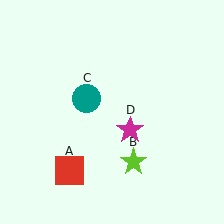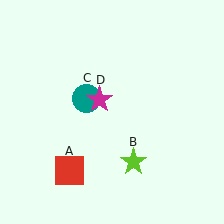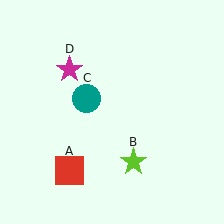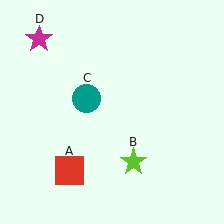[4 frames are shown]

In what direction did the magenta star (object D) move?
The magenta star (object D) moved up and to the left.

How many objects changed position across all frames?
1 object changed position: magenta star (object D).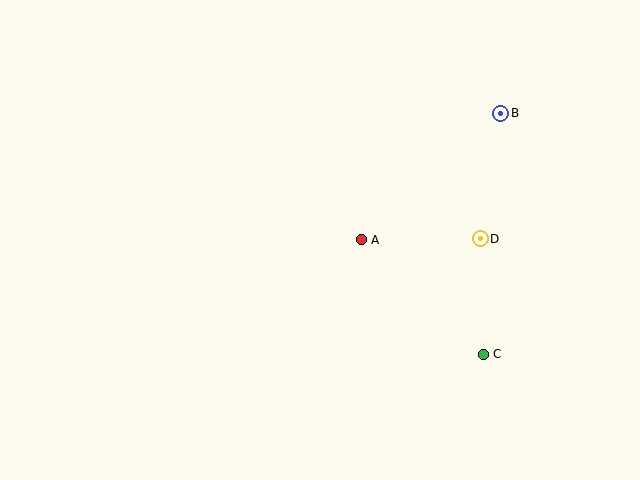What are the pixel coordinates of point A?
Point A is at (361, 240).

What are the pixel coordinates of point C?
Point C is at (483, 354).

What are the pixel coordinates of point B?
Point B is at (501, 113).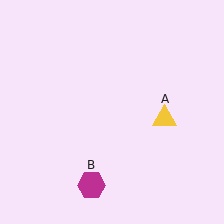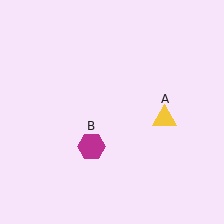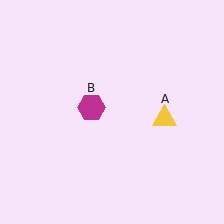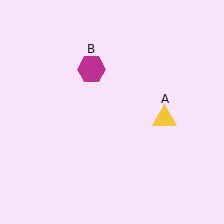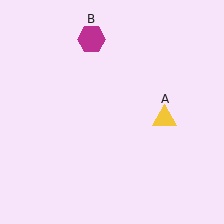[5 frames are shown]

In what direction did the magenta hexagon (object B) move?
The magenta hexagon (object B) moved up.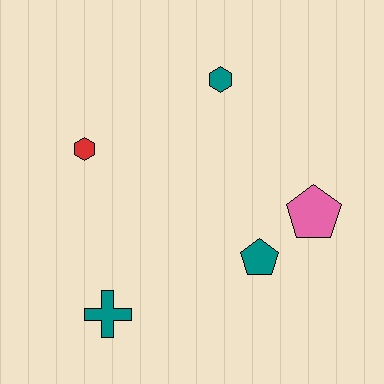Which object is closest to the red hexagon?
The teal hexagon is closest to the red hexagon.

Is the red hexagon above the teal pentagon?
Yes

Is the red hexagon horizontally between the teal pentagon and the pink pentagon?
No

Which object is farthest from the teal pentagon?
The red hexagon is farthest from the teal pentagon.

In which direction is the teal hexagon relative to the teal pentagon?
The teal hexagon is above the teal pentagon.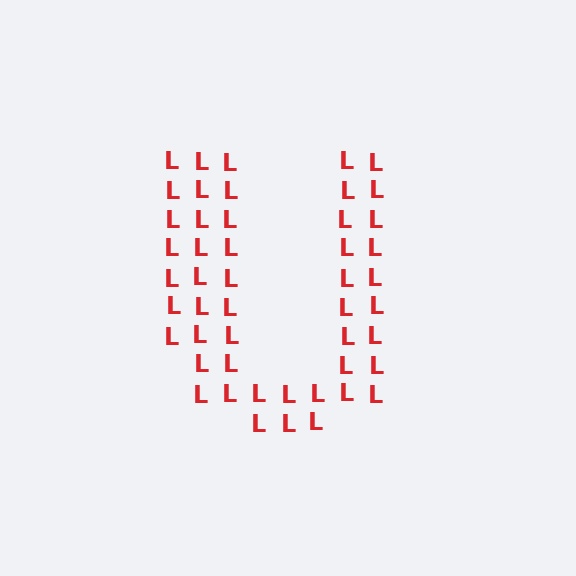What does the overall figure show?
The overall figure shows the letter U.